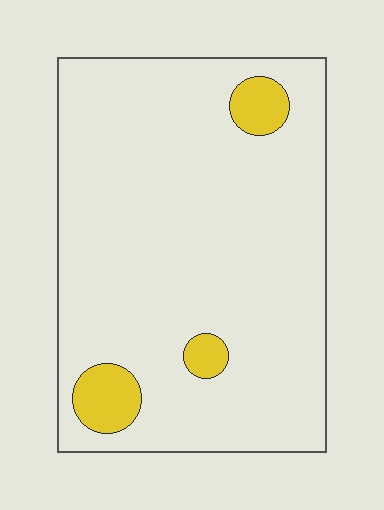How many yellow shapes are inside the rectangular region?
3.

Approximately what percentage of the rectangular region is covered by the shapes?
Approximately 10%.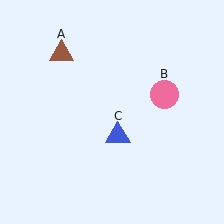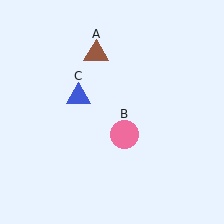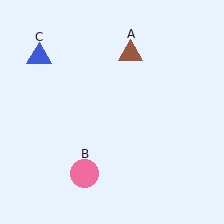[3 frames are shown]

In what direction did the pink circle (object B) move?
The pink circle (object B) moved down and to the left.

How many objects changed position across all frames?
3 objects changed position: brown triangle (object A), pink circle (object B), blue triangle (object C).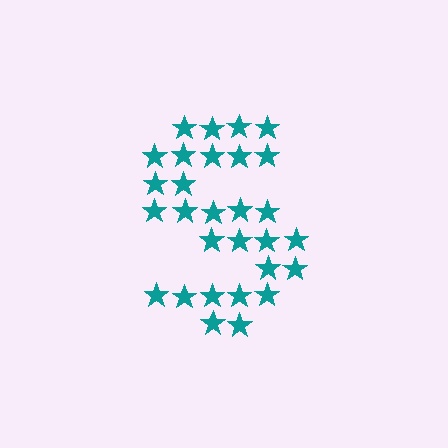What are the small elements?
The small elements are stars.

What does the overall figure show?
The overall figure shows the letter S.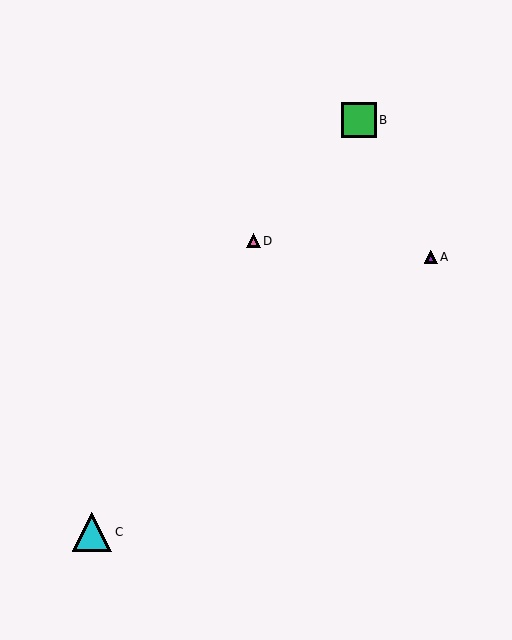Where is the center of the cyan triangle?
The center of the cyan triangle is at (92, 532).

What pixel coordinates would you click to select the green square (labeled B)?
Click at (359, 120) to select the green square B.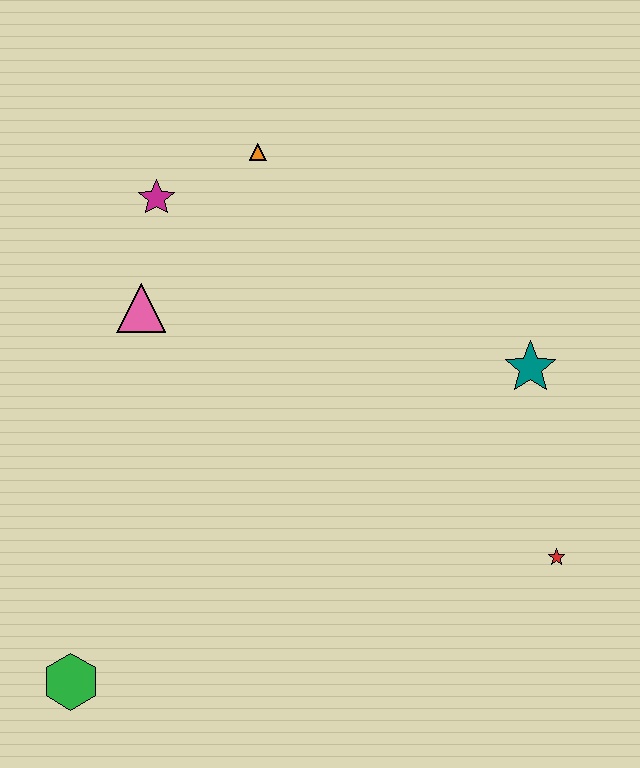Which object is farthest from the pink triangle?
The red star is farthest from the pink triangle.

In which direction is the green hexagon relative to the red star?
The green hexagon is to the left of the red star.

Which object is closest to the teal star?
The red star is closest to the teal star.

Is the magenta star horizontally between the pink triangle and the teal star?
Yes